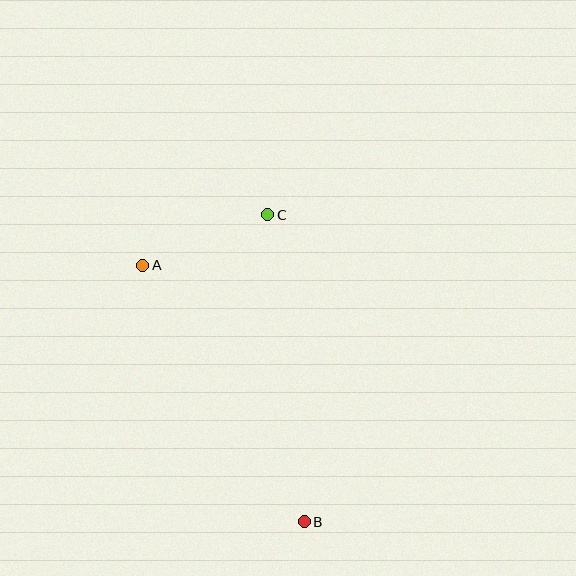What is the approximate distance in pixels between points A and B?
The distance between A and B is approximately 303 pixels.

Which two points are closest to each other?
Points A and C are closest to each other.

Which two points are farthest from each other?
Points B and C are farthest from each other.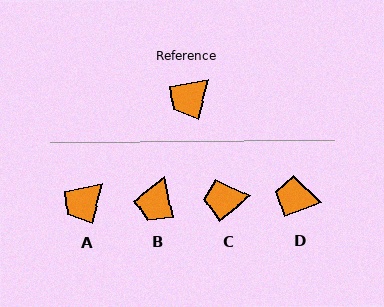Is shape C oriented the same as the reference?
No, it is off by about 37 degrees.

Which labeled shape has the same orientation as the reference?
A.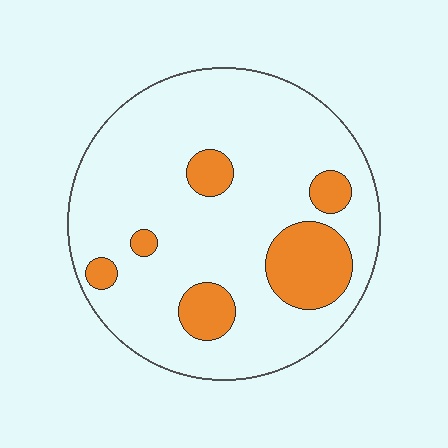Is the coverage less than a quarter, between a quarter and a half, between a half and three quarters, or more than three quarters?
Less than a quarter.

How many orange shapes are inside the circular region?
6.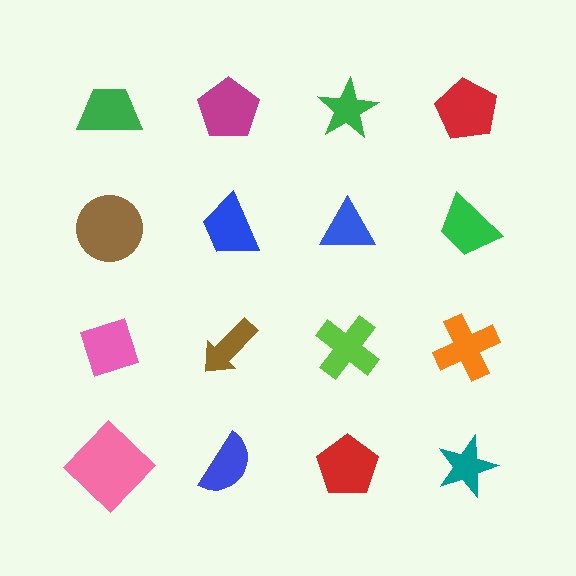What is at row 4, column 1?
A pink diamond.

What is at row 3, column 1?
A pink diamond.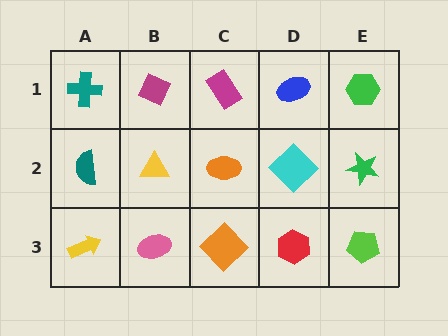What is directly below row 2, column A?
A yellow arrow.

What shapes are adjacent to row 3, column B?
A yellow triangle (row 2, column B), a yellow arrow (row 3, column A), an orange diamond (row 3, column C).